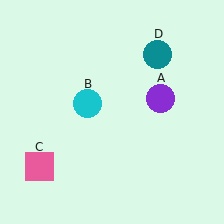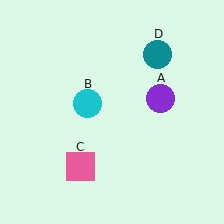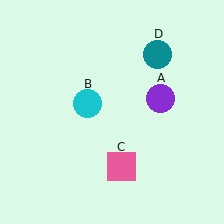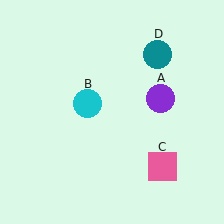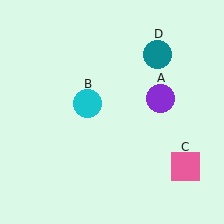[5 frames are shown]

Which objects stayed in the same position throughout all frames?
Purple circle (object A) and cyan circle (object B) and teal circle (object D) remained stationary.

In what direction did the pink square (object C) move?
The pink square (object C) moved right.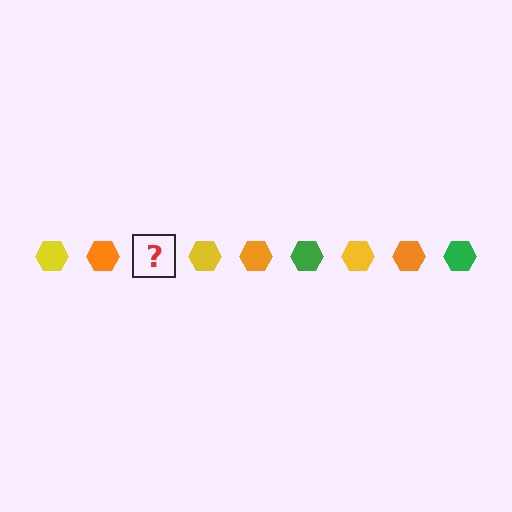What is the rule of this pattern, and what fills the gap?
The rule is that the pattern cycles through yellow, orange, green hexagons. The gap should be filled with a green hexagon.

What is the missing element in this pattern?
The missing element is a green hexagon.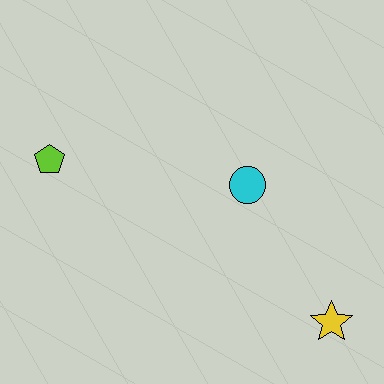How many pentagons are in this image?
There is 1 pentagon.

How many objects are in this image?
There are 3 objects.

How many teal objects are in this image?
There are no teal objects.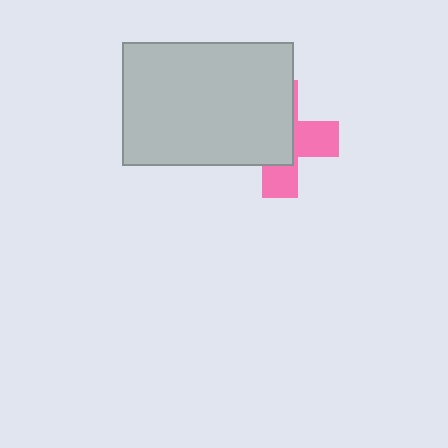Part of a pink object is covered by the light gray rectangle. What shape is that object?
It is a cross.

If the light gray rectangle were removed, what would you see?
You would see the complete pink cross.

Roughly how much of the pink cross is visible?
A small part of it is visible (roughly 42%).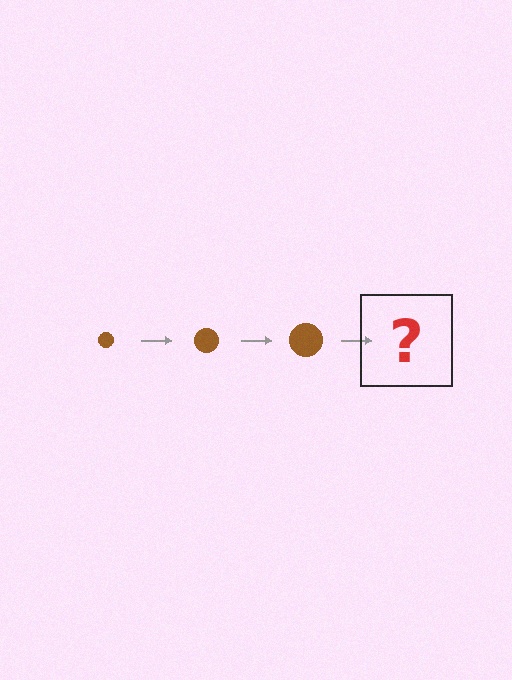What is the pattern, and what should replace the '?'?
The pattern is that the circle gets progressively larger each step. The '?' should be a brown circle, larger than the previous one.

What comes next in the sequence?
The next element should be a brown circle, larger than the previous one.